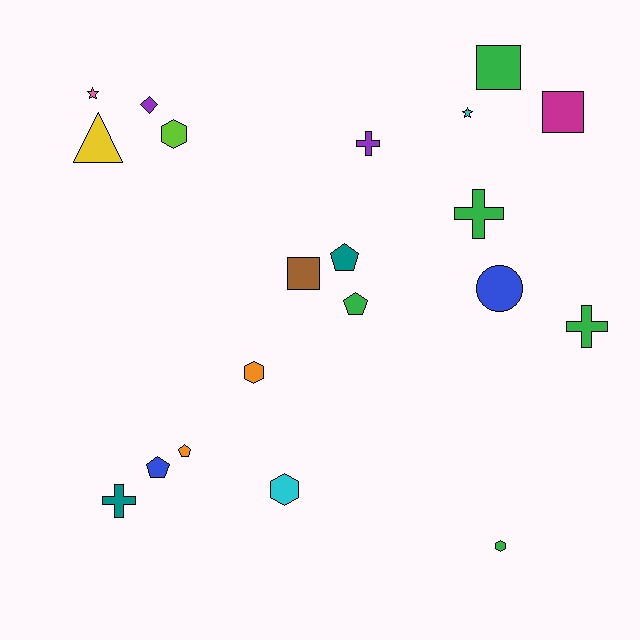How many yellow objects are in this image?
There is 1 yellow object.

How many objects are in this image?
There are 20 objects.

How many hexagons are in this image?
There are 4 hexagons.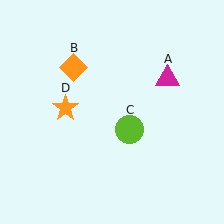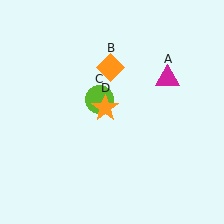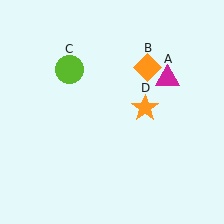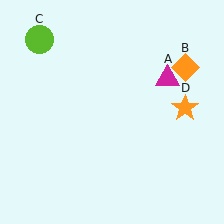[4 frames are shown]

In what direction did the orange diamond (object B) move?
The orange diamond (object B) moved right.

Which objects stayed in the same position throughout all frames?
Magenta triangle (object A) remained stationary.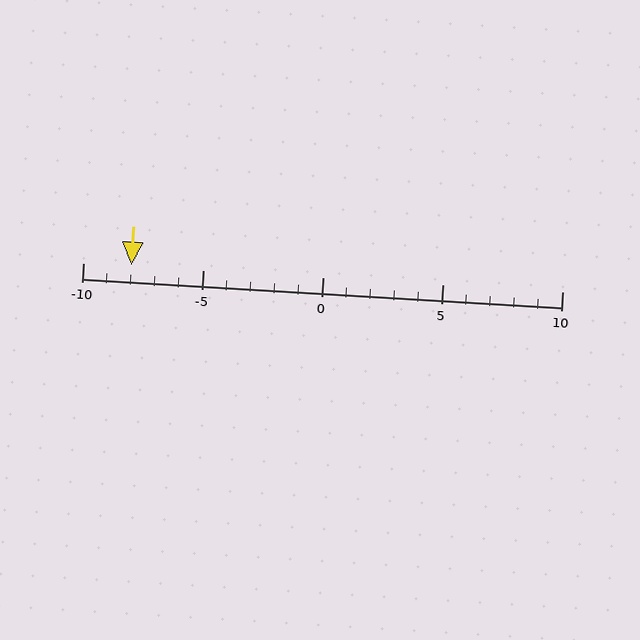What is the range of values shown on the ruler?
The ruler shows values from -10 to 10.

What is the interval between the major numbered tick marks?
The major tick marks are spaced 5 units apart.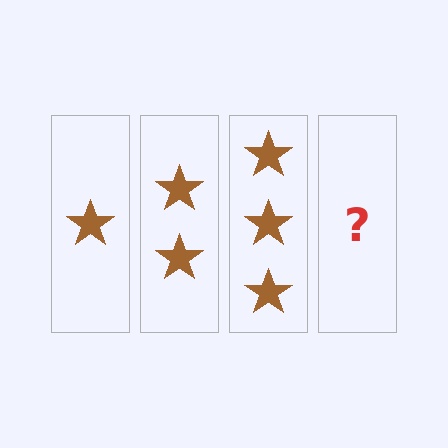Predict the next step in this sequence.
The next step is 4 stars.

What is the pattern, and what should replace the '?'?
The pattern is that each step adds one more star. The '?' should be 4 stars.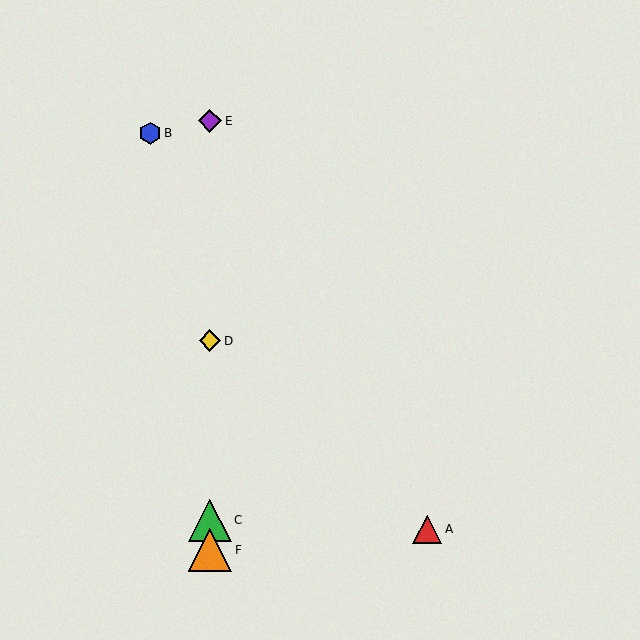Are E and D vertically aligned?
Yes, both are at x≈210.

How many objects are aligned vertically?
4 objects (C, D, E, F) are aligned vertically.